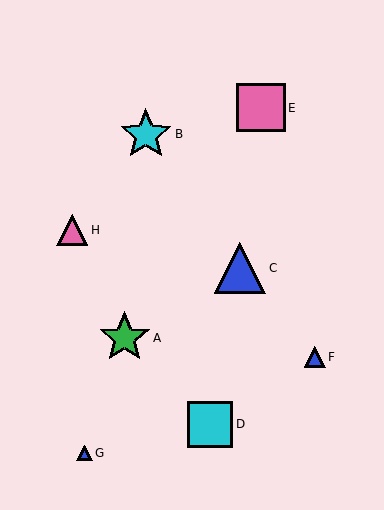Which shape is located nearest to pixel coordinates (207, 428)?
The cyan square (labeled D) at (210, 424) is nearest to that location.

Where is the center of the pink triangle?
The center of the pink triangle is at (72, 230).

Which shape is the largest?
The cyan star (labeled B) is the largest.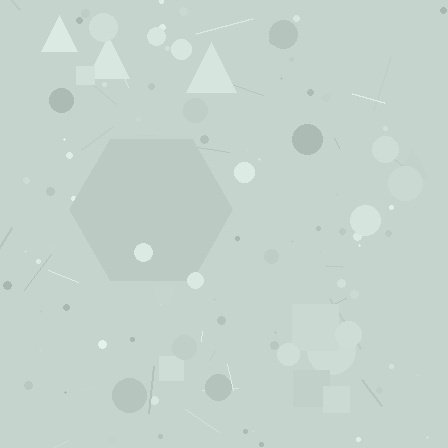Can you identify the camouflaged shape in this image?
The camouflaged shape is a hexagon.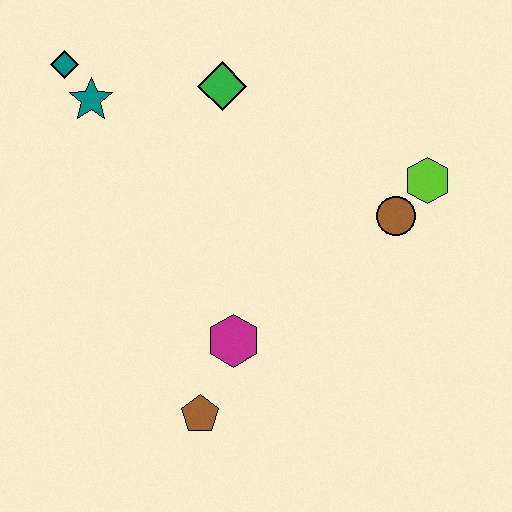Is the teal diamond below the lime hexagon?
No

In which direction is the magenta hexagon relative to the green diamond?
The magenta hexagon is below the green diamond.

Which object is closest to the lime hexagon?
The brown circle is closest to the lime hexagon.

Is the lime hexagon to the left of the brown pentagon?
No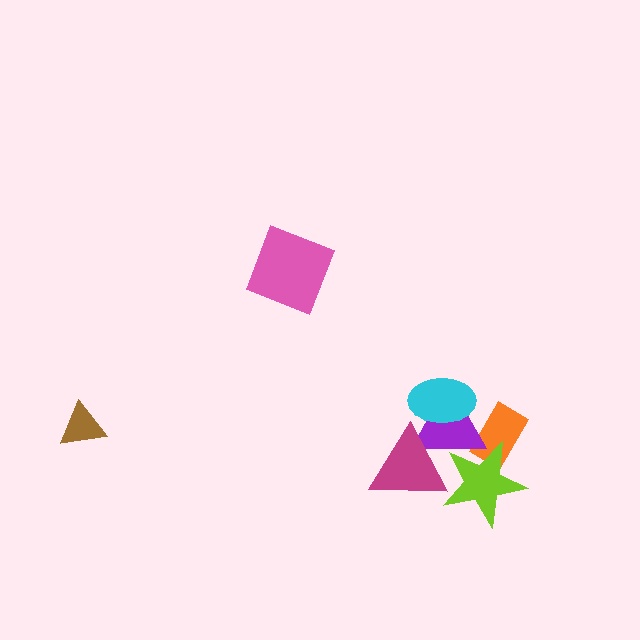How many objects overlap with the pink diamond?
0 objects overlap with the pink diamond.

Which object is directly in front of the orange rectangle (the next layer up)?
The purple triangle is directly in front of the orange rectangle.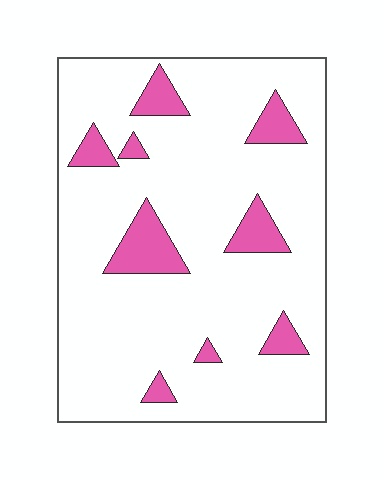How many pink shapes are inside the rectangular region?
9.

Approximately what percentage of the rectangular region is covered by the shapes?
Approximately 15%.